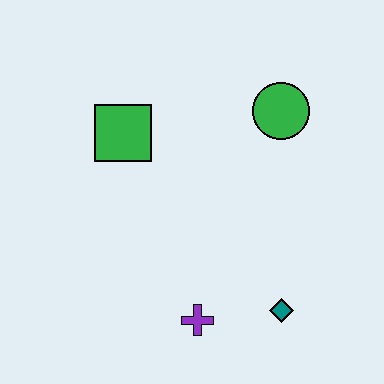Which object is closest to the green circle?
The green square is closest to the green circle.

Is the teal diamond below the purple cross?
No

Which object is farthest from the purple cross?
The green circle is farthest from the purple cross.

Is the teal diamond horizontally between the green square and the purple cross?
No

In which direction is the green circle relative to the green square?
The green circle is to the right of the green square.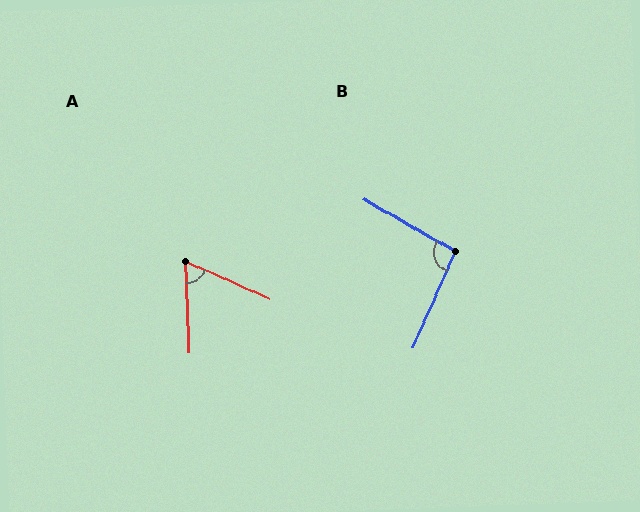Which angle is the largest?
B, at approximately 96 degrees.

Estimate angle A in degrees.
Approximately 64 degrees.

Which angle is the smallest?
A, at approximately 64 degrees.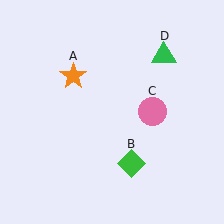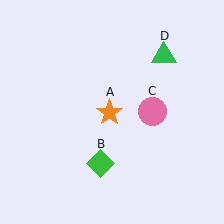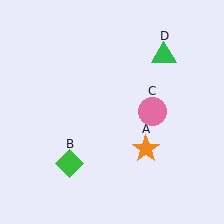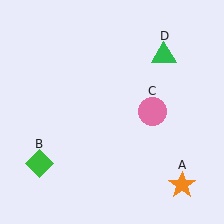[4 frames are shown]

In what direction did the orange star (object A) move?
The orange star (object A) moved down and to the right.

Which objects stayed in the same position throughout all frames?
Pink circle (object C) and green triangle (object D) remained stationary.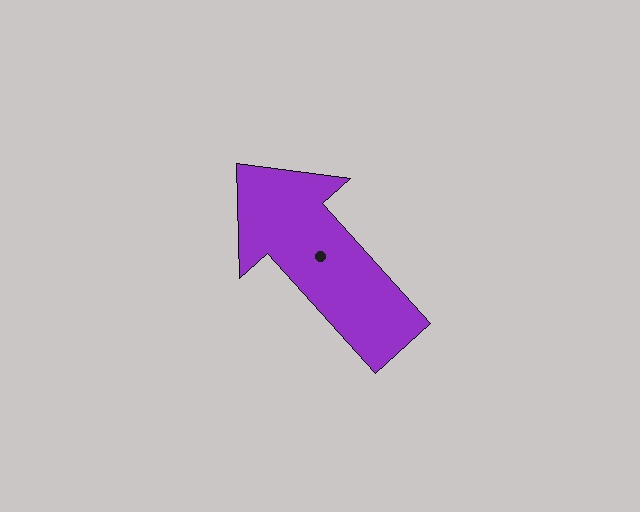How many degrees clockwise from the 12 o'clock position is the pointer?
Approximately 318 degrees.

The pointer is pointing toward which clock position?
Roughly 11 o'clock.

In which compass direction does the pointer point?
Northwest.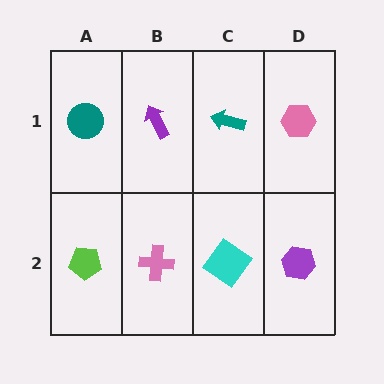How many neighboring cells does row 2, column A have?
2.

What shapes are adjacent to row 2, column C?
A teal arrow (row 1, column C), a pink cross (row 2, column B), a purple hexagon (row 2, column D).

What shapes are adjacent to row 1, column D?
A purple hexagon (row 2, column D), a teal arrow (row 1, column C).